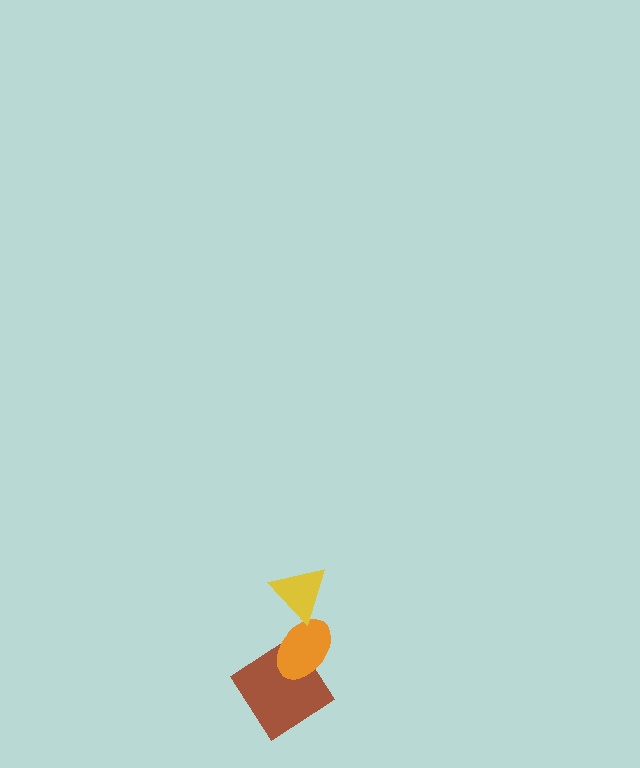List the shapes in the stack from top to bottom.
From top to bottom: the yellow triangle, the orange ellipse, the brown diamond.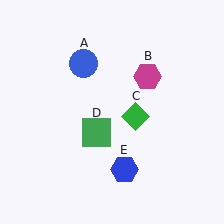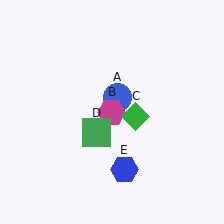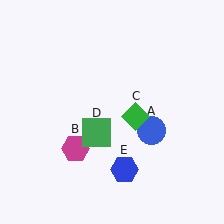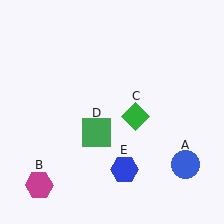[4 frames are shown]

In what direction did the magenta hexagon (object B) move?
The magenta hexagon (object B) moved down and to the left.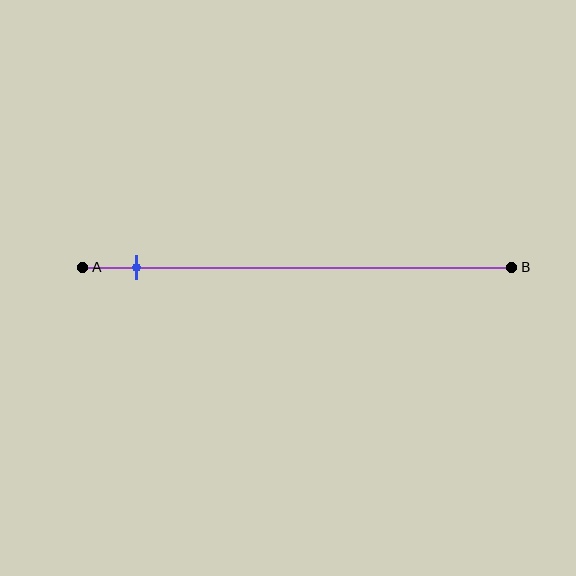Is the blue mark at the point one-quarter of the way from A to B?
No, the mark is at about 15% from A, not at the 25% one-quarter point.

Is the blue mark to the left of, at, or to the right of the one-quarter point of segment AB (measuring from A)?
The blue mark is to the left of the one-quarter point of segment AB.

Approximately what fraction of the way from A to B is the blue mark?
The blue mark is approximately 15% of the way from A to B.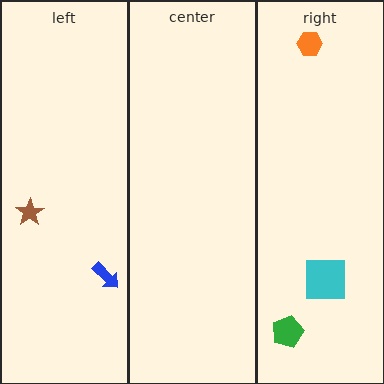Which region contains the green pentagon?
The right region.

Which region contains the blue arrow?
The left region.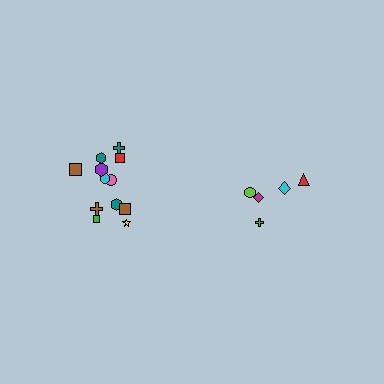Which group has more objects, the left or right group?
The left group.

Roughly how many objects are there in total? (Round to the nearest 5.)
Roughly 15 objects in total.